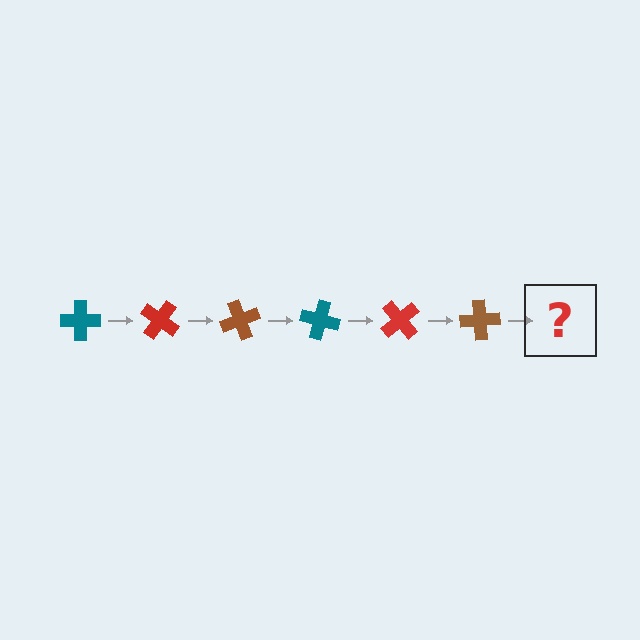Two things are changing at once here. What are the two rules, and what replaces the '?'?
The two rules are that it rotates 35 degrees each step and the color cycles through teal, red, and brown. The '?' should be a teal cross, rotated 210 degrees from the start.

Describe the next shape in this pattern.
It should be a teal cross, rotated 210 degrees from the start.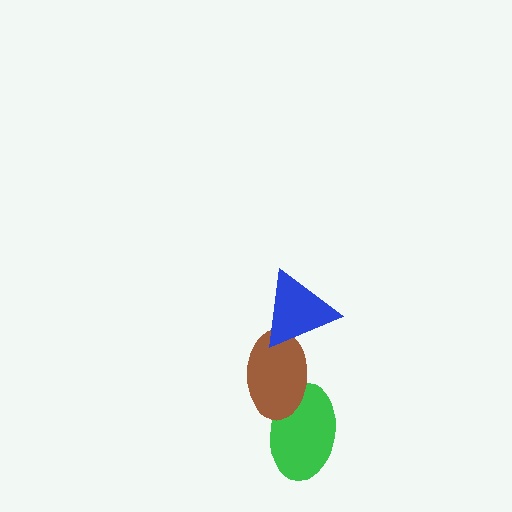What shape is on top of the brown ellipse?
The blue triangle is on top of the brown ellipse.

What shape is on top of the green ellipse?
The brown ellipse is on top of the green ellipse.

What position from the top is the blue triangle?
The blue triangle is 1st from the top.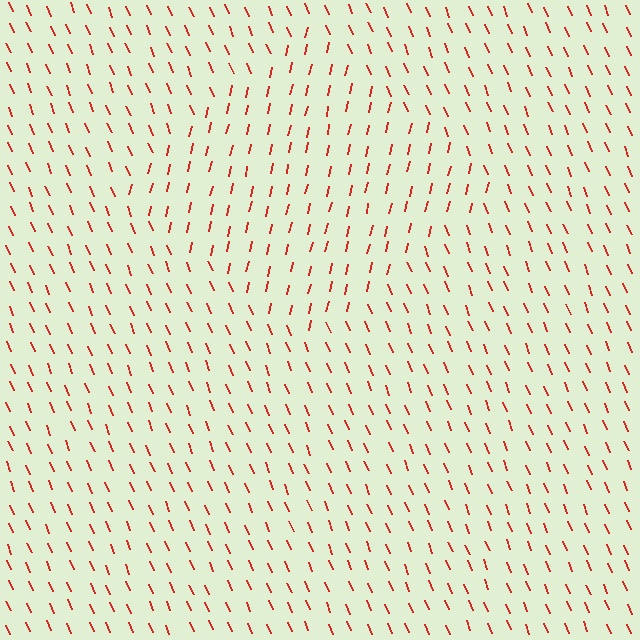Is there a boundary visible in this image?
Yes, there is a texture boundary formed by a change in line orientation.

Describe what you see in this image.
The image is filled with small red line segments. A diamond region in the image has lines oriented differently from the surrounding lines, creating a visible texture boundary.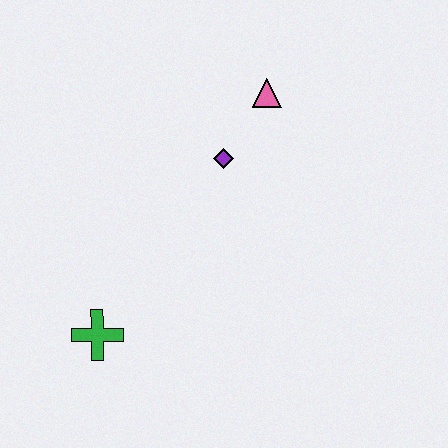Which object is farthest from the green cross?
The pink triangle is farthest from the green cross.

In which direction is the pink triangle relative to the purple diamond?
The pink triangle is above the purple diamond.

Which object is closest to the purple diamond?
The pink triangle is closest to the purple diamond.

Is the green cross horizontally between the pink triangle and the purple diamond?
No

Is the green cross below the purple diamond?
Yes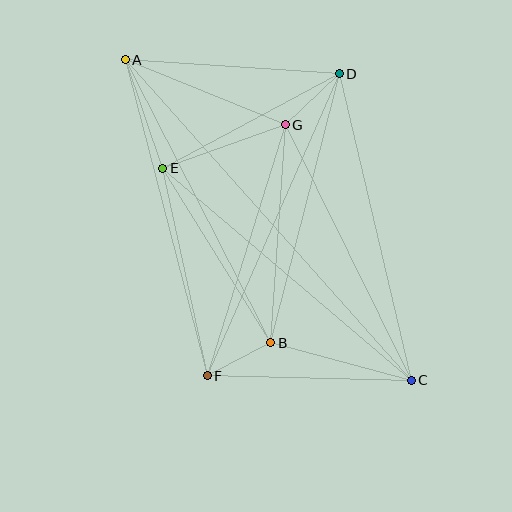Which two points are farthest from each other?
Points A and C are farthest from each other.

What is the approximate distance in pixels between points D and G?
The distance between D and G is approximately 74 pixels.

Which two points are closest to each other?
Points B and F are closest to each other.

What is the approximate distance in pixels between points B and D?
The distance between B and D is approximately 278 pixels.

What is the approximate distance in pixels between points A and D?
The distance between A and D is approximately 214 pixels.